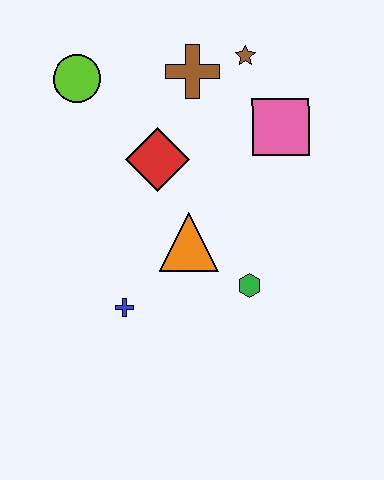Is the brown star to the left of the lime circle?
No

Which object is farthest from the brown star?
The blue cross is farthest from the brown star.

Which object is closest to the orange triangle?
The green hexagon is closest to the orange triangle.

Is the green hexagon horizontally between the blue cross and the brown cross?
No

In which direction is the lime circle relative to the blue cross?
The lime circle is above the blue cross.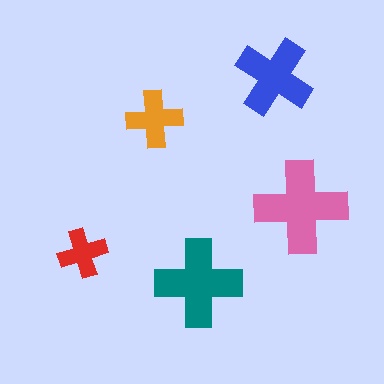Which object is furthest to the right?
The pink cross is rightmost.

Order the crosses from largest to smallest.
the pink one, the teal one, the blue one, the orange one, the red one.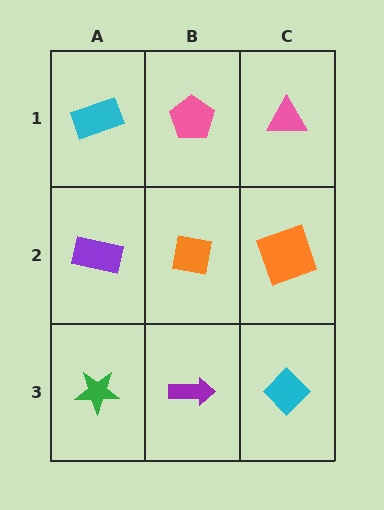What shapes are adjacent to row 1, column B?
An orange square (row 2, column B), a cyan rectangle (row 1, column A), a pink triangle (row 1, column C).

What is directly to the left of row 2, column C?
An orange square.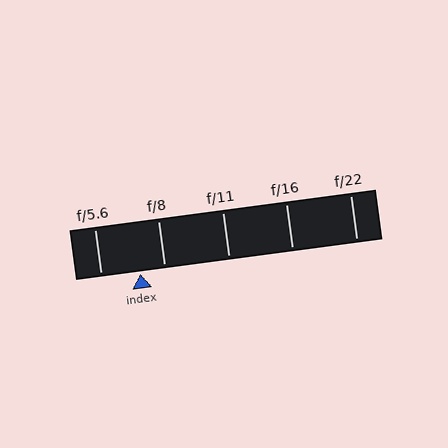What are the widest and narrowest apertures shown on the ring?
The widest aperture shown is f/5.6 and the narrowest is f/22.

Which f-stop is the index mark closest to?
The index mark is closest to f/8.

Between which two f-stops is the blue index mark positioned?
The index mark is between f/5.6 and f/8.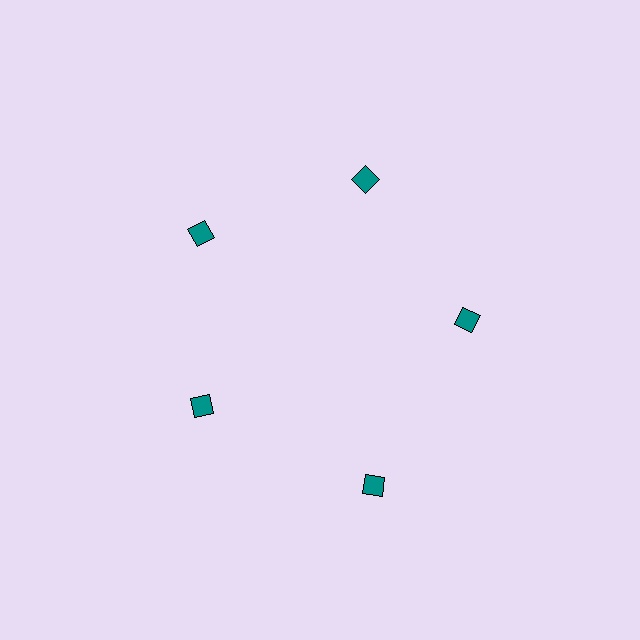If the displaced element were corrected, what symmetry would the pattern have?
It would have 5-fold rotational symmetry — the pattern would map onto itself every 72 degrees.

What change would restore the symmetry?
The symmetry would be restored by moving it inward, back onto the ring so that all 5 diamonds sit at equal angles and equal distance from the center.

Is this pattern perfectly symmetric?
No. The 5 teal diamonds are arranged in a ring, but one element near the 5 o'clock position is pushed outward from the center, breaking the 5-fold rotational symmetry.